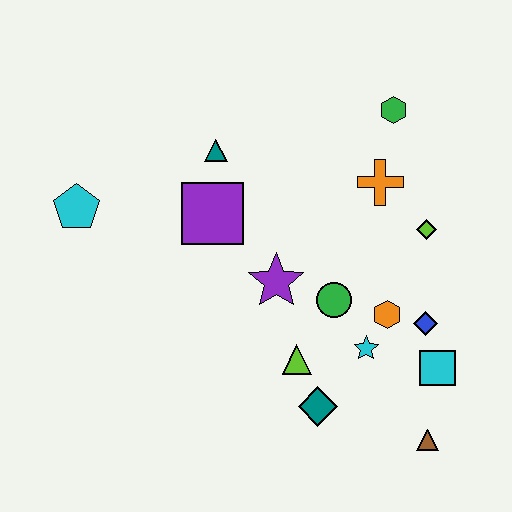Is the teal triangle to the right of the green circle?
No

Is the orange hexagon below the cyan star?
No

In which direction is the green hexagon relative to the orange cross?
The green hexagon is above the orange cross.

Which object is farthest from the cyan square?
The cyan pentagon is farthest from the cyan square.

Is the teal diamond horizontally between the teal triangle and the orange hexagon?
Yes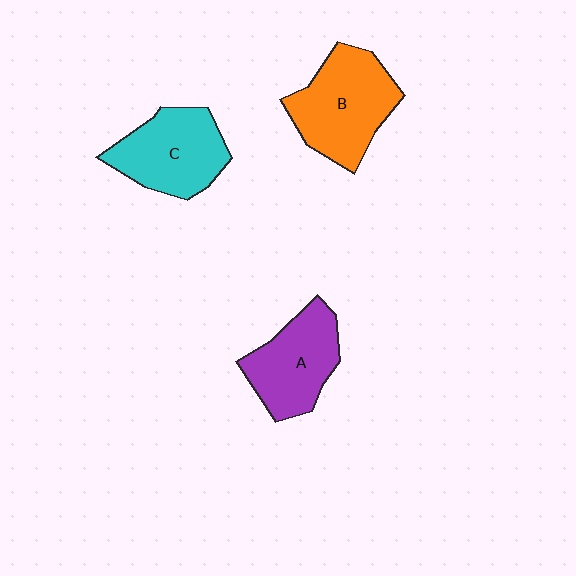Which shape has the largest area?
Shape B (orange).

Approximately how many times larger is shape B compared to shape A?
Approximately 1.2 times.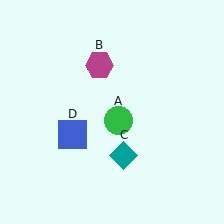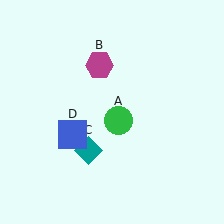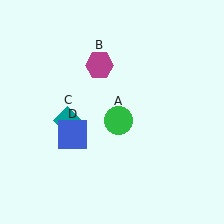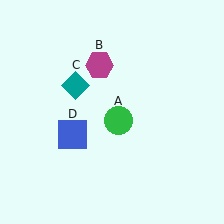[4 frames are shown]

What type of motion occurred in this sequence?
The teal diamond (object C) rotated clockwise around the center of the scene.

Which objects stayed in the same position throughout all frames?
Green circle (object A) and magenta hexagon (object B) and blue square (object D) remained stationary.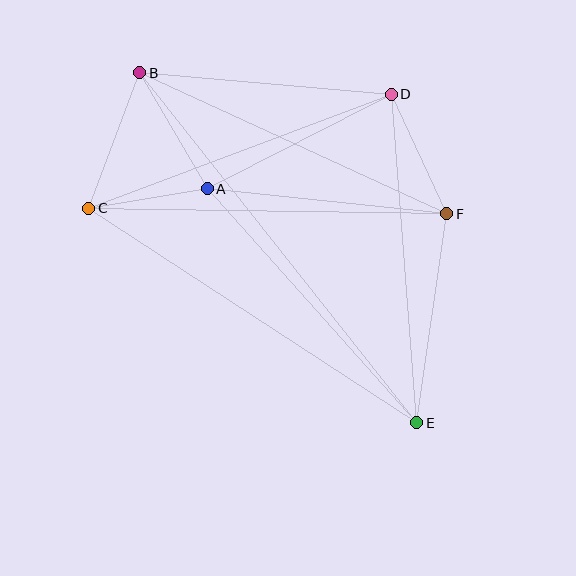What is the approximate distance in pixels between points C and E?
The distance between C and E is approximately 392 pixels.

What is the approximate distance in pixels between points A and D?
The distance between A and D is approximately 207 pixels.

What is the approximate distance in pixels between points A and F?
The distance between A and F is approximately 240 pixels.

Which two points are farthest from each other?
Points B and E are farthest from each other.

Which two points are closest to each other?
Points A and C are closest to each other.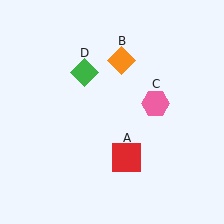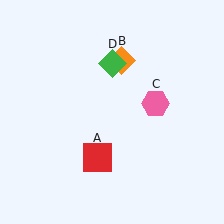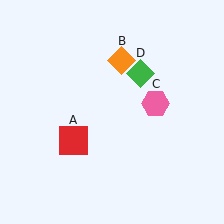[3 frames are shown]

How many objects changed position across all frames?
2 objects changed position: red square (object A), green diamond (object D).